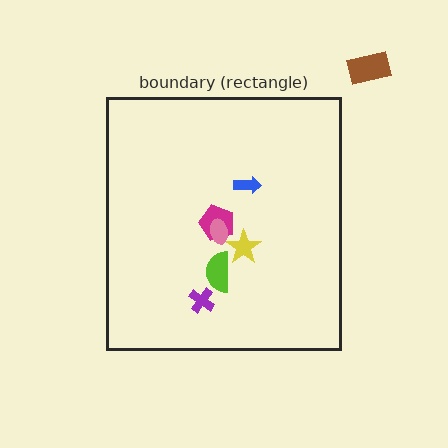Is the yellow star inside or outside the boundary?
Inside.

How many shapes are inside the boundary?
6 inside, 1 outside.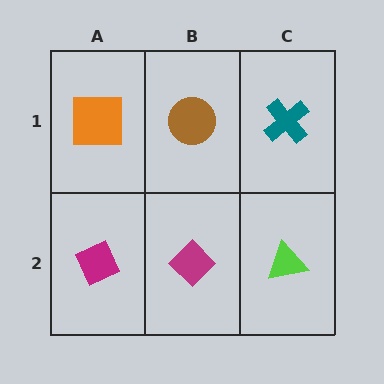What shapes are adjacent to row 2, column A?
An orange square (row 1, column A), a magenta diamond (row 2, column B).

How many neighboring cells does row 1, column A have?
2.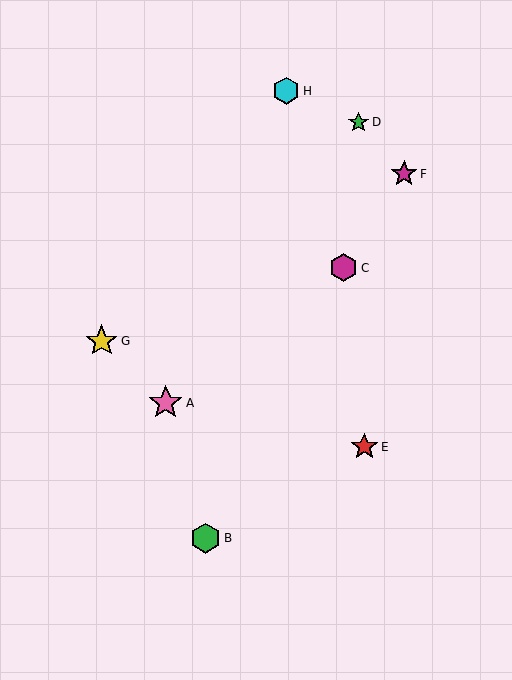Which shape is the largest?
The pink star (labeled A) is the largest.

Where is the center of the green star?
The center of the green star is at (359, 122).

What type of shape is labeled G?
Shape G is a yellow star.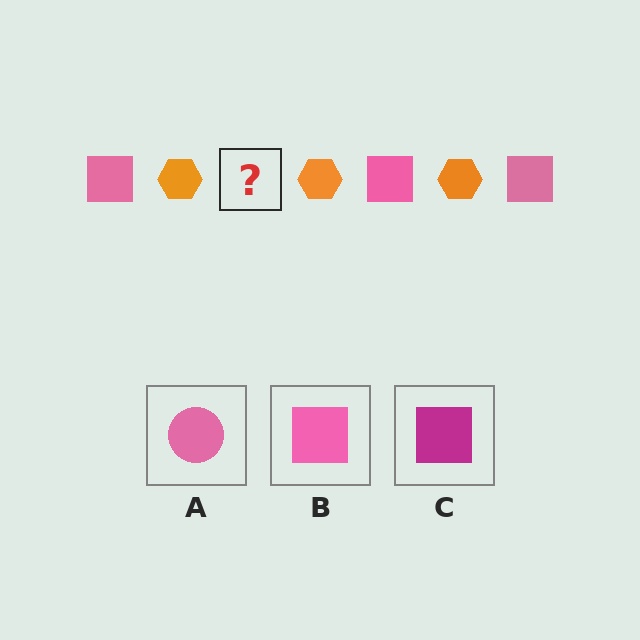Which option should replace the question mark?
Option B.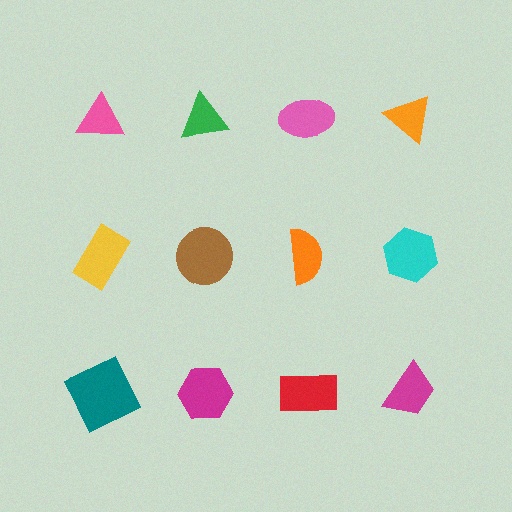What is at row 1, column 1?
A pink triangle.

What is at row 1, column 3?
A pink ellipse.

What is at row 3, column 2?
A magenta hexagon.